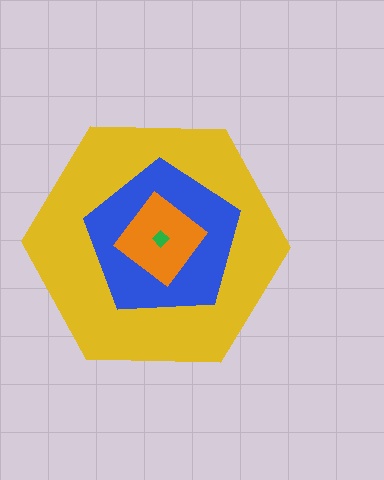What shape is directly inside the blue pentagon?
The orange diamond.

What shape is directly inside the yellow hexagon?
The blue pentagon.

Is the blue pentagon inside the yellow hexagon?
Yes.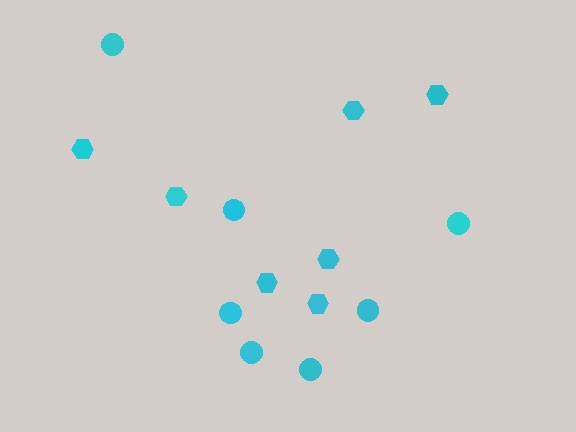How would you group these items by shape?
There are 2 groups: one group of circles (7) and one group of hexagons (7).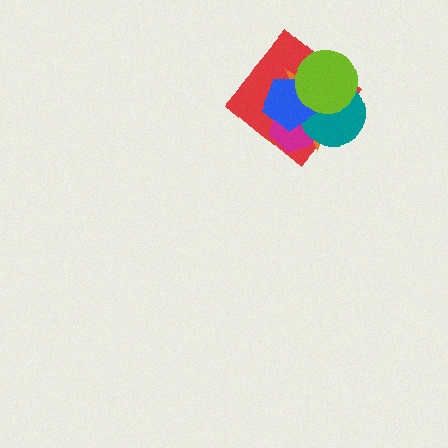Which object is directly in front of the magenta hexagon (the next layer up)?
The teal circle is directly in front of the magenta hexagon.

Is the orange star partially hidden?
Yes, it is partially covered by another shape.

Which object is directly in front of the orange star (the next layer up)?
The magenta hexagon is directly in front of the orange star.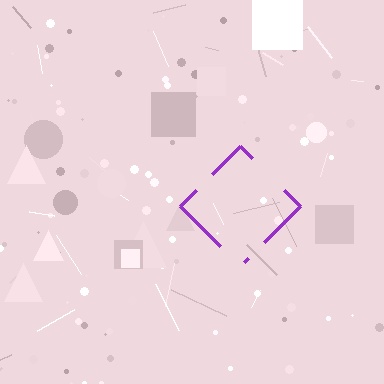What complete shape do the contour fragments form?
The contour fragments form a diamond.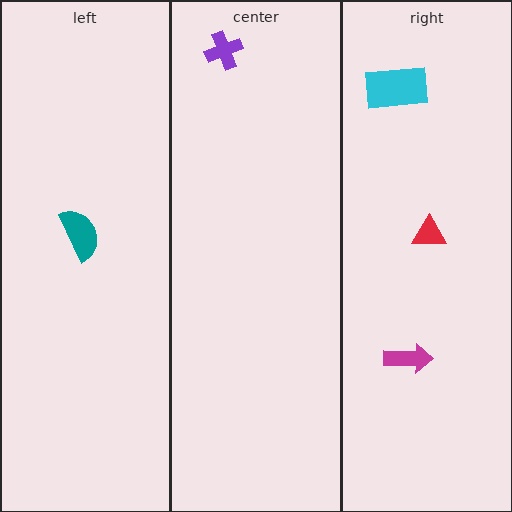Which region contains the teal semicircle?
The left region.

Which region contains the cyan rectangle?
The right region.